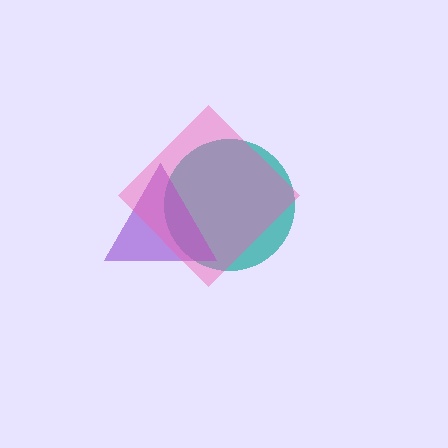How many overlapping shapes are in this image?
There are 3 overlapping shapes in the image.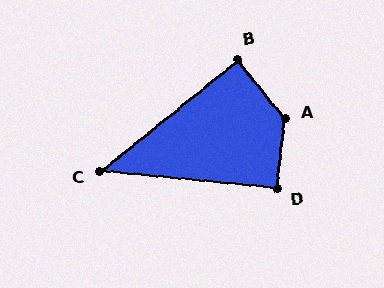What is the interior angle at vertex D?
Approximately 91 degrees (approximately right).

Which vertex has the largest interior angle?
A, at approximately 135 degrees.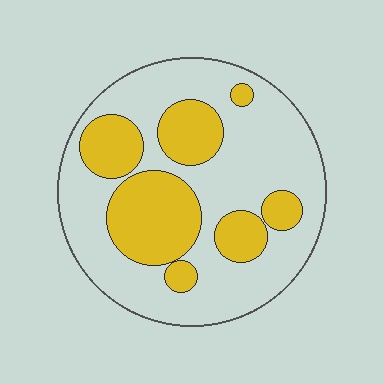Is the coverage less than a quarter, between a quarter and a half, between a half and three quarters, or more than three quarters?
Between a quarter and a half.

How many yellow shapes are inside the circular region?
7.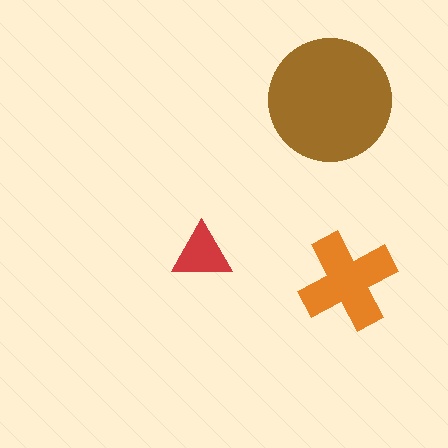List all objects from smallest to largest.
The red triangle, the orange cross, the brown circle.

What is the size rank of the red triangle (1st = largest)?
3rd.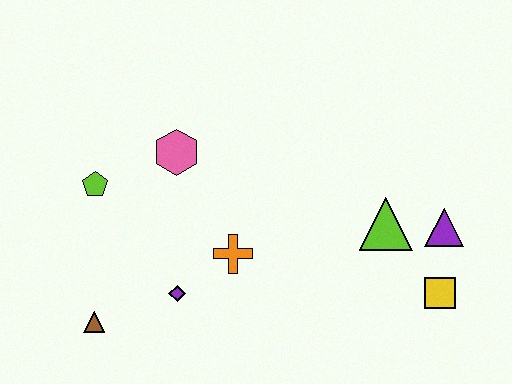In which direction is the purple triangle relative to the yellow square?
The purple triangle is above the yellow square.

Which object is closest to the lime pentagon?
The pink hexagon is closest to the lime pentagon.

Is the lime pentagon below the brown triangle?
No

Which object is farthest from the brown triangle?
The purple triangle is farthest from the brown triangle.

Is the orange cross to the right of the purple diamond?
Yes